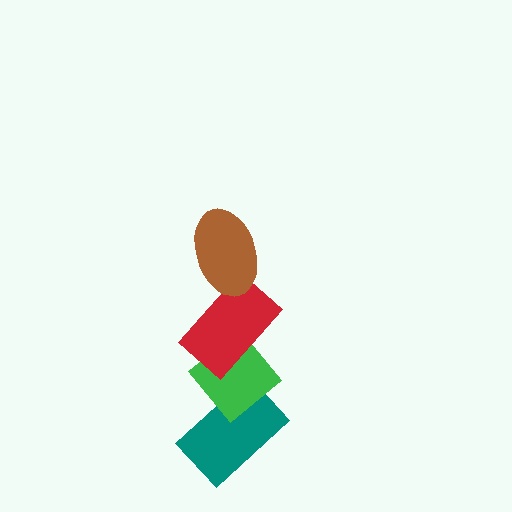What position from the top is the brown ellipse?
The brown ellipse is 1st from the top.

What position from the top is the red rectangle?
The red rectangle is 2nd from the top.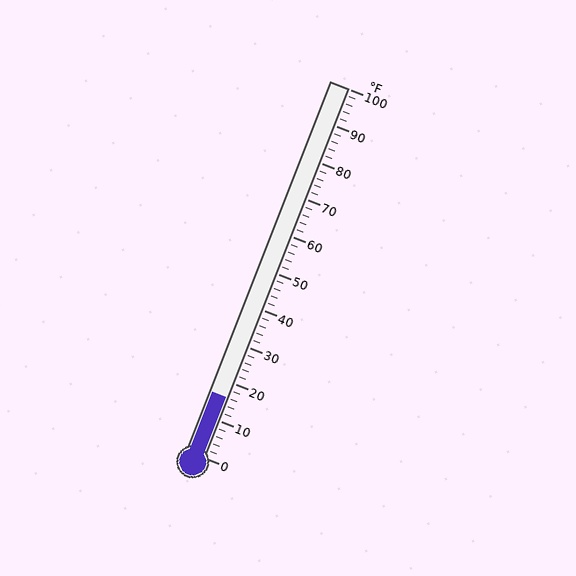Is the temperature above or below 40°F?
The temperature is below 40°F.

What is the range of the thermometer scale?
The thermometer scale ranges from 0°F to 100°F.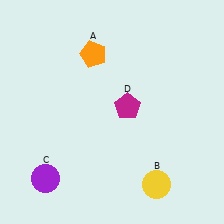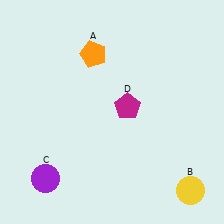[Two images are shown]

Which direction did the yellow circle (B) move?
The yellow circle (B) moved right.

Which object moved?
The yellow circle (B) moved right.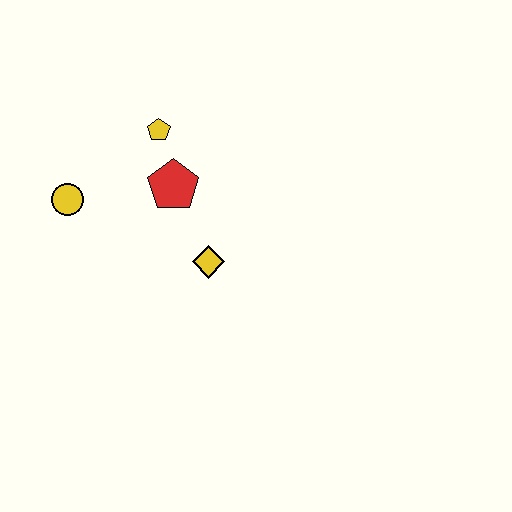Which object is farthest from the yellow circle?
The yellow diamond is farthest from the yellow circle.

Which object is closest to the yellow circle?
The red pentagon is closest to the yellow circle.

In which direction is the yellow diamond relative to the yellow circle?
The yellow diamond is to the right of the yellow circle.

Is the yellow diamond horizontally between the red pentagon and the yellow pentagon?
No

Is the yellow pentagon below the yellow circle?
No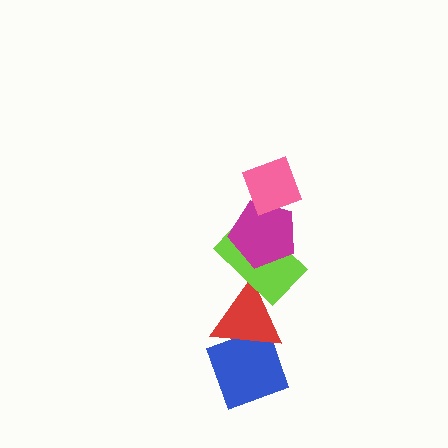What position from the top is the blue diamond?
The blue diamond is 5th from the top.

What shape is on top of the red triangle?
The lime rectangle is on top of the red triangle.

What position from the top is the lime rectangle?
The lime rectangle is 3rd from the top.